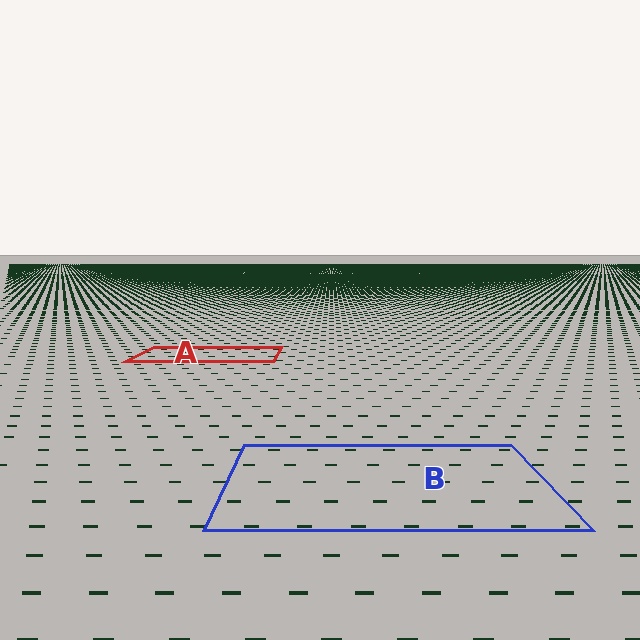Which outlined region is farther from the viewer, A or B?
Region A is farther from the viewer — the texture elements inside it appear smaller and more densely packed.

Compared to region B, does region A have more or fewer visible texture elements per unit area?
Region A has more texture elements per unit area — they are packed more densely because it is farther away.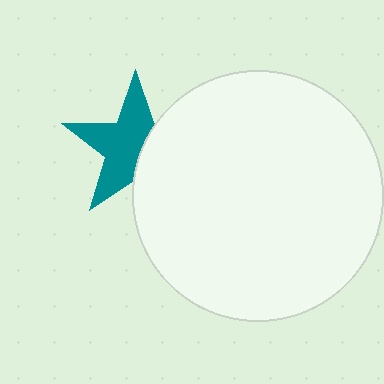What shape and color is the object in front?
The object in front is a white circle.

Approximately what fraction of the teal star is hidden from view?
Roughly 38% of the teal star is hidden behind the white circle.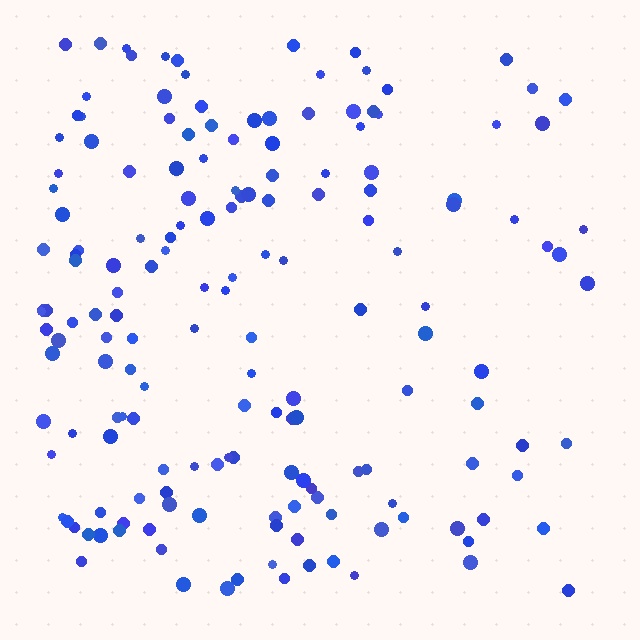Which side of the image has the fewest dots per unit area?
The right.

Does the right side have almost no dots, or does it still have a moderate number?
Still a moderate number, just noticeably fewer than the left.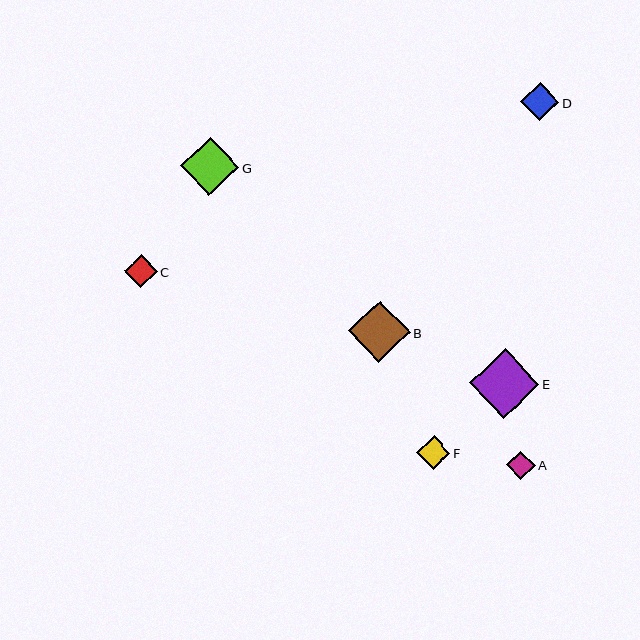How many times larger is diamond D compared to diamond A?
Diamond D is approximately 1.3 times the size of diamond A.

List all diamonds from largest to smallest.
From largest to smallest: E, B, G, D, C, F, A.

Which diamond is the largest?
Diamond E is the largest with a size of approximately 69 pixels.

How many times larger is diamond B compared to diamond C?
Diamond B is approximately 1.8 times the size of diamond C.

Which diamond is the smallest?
Diamond A is the smallest with a size of approximately 29 pixels.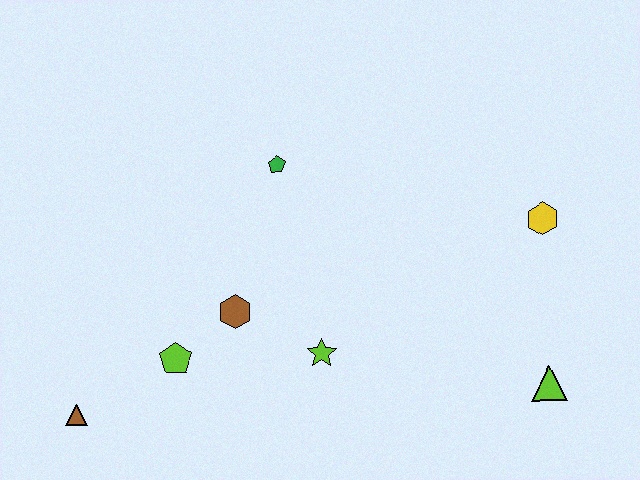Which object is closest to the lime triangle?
The yellow hexagon is closest to the lime triangle.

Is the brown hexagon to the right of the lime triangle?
No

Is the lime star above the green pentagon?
No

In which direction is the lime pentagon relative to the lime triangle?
The lime pentagon is to the left of the lime triangle.